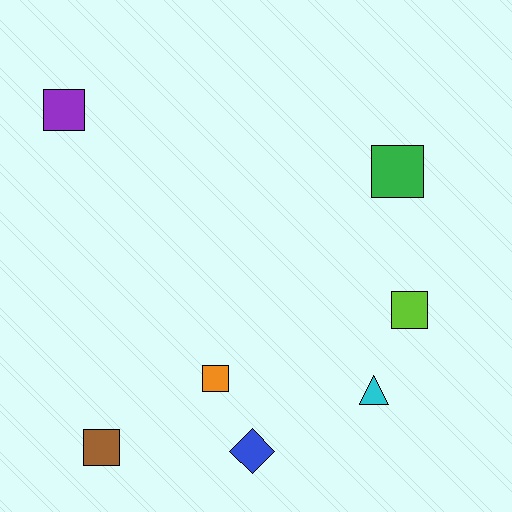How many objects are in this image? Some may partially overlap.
There are 7 objects.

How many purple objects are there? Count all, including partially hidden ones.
There is 1 purple object.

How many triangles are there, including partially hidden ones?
There is 1 triangle.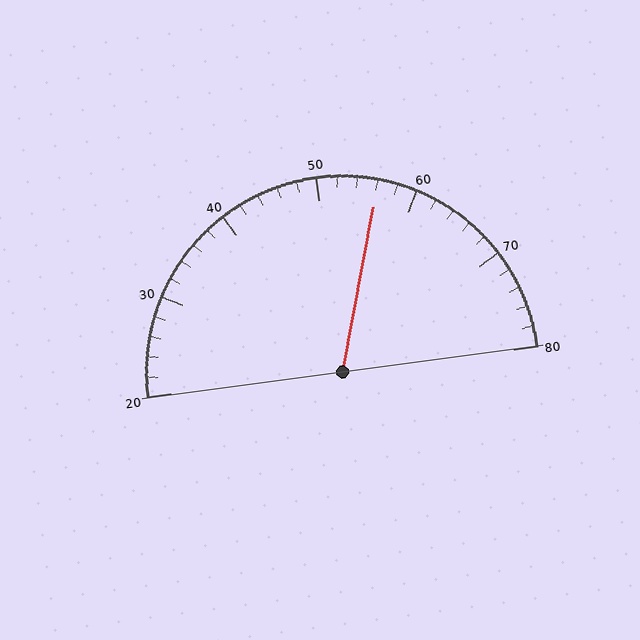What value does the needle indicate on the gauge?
The needle indicates approximately 56.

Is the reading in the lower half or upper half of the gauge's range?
The reading is in the upper half of the range (20 to 80).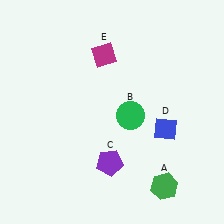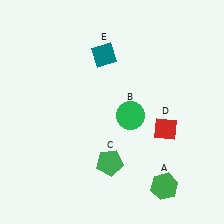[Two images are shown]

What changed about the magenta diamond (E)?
In Image 1, E is magenta. In Image 2, it changed to teal.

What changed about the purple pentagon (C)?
In Image 1, C is purple. In Image 2, it changed to green.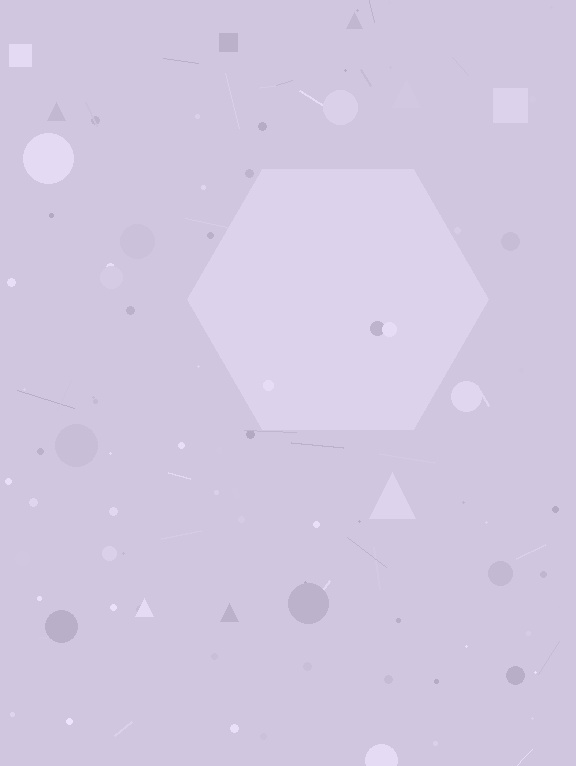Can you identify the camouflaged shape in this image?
The camouflaged shape is a hexagon.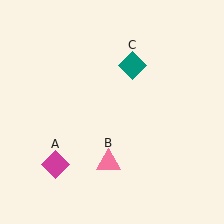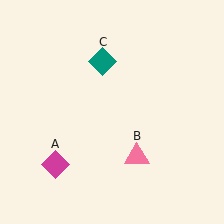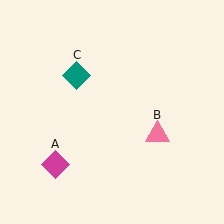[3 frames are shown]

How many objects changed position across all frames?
2 objects changed position: pink triangle (object B), teal diamond (object C).